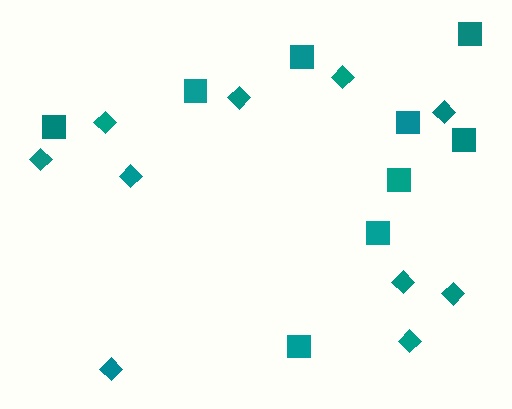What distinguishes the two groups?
There are 2 groups: one group of squares (9) and one group of diamonds (10).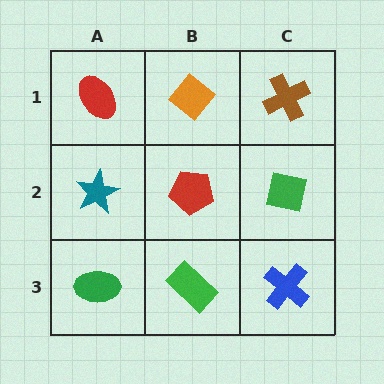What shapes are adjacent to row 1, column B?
A red pentagon (row 2, column B), a red ellipse (row 1, column A), a brown cross (row 1, column C).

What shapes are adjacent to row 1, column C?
A green square (row 2, column C), an orange diamond (row 1, column B).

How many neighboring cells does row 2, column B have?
4.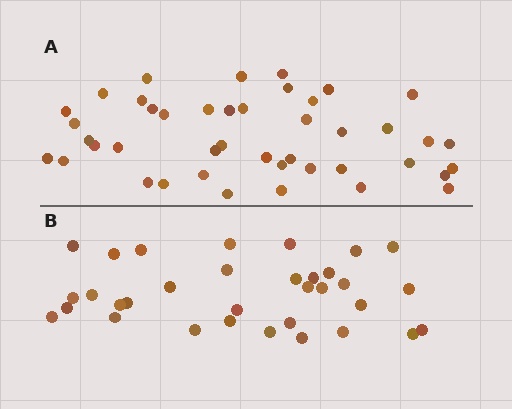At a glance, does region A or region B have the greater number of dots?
Region A (the top region) has more dots.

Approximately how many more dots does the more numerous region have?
Region A has roughly 10 or so more dots than region B.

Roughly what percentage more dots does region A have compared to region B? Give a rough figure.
About 30% more.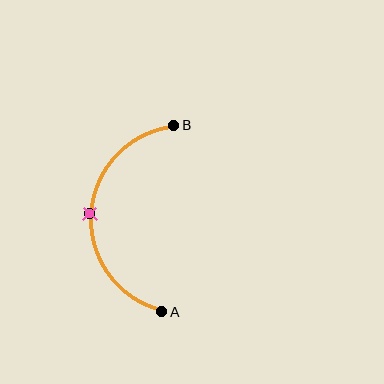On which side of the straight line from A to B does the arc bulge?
The arc bulges to the left of the straight line connecting A and B.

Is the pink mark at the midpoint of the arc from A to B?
Yes. The pink mark lies on the arc at equal arc-length from both A and B — it is the arc midpoint.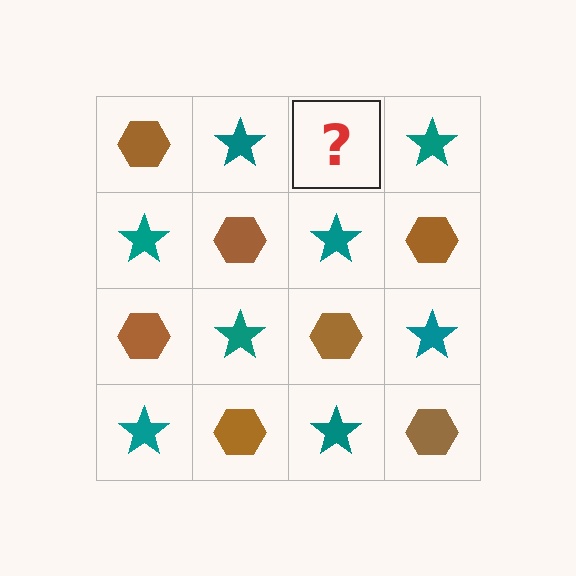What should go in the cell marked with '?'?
The missing cell should contain a brown hexagon.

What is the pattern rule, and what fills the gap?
The rule is that it alternates brown hexagon and teal star in a checkerboard pattern. The gap should be filled with a brown hexagon.